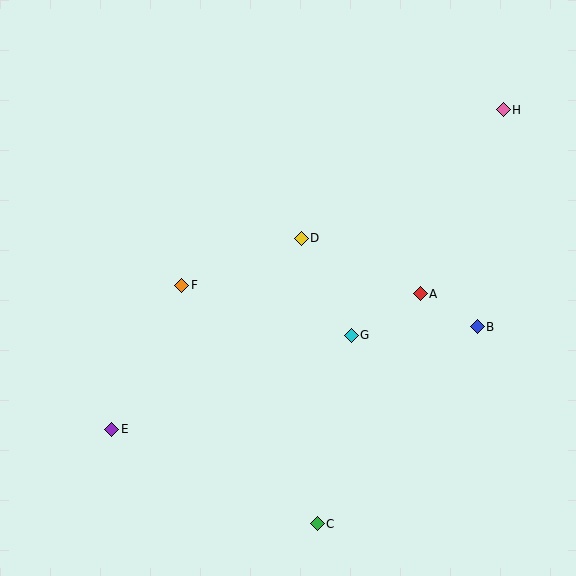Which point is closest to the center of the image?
Point D at (301, 238) is closest to the center.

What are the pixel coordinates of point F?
Point F is at (182, 285).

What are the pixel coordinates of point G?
Point G is at (351, 335).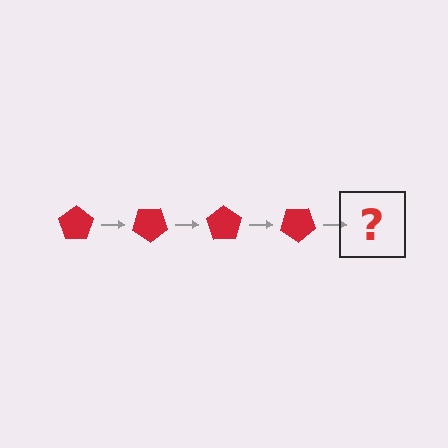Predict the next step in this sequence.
The next step is a red pentagon rotated 140 degrees.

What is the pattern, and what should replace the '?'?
The pattern is that the pentagon rotates 35 degrees each step. The '?' should be a red pentagon rotated 140 degrees.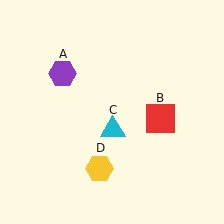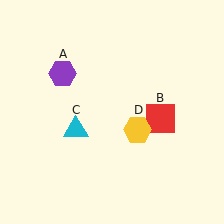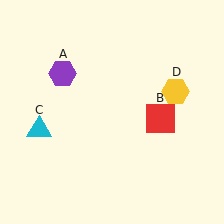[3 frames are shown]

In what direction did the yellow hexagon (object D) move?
The yellow hexagon (object D) moved up and to the right.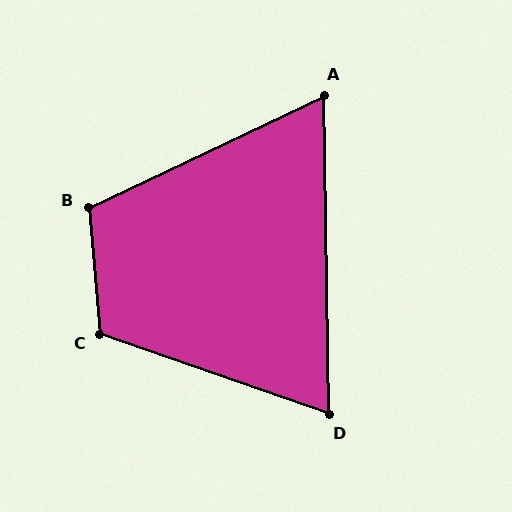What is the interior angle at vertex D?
Approximately 70 degrees (acute).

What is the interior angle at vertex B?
Approximately 110 degrees (obtuse).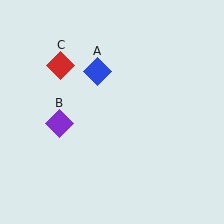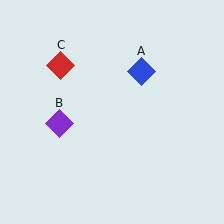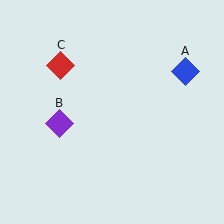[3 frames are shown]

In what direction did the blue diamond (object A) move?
The blue diamond (object A) moved right.